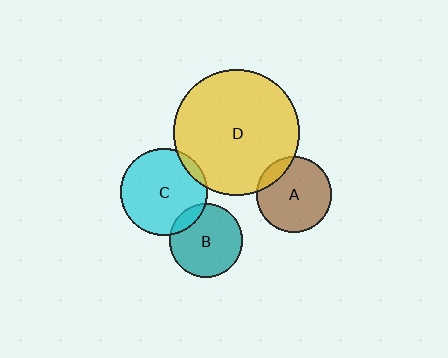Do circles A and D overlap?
Yes.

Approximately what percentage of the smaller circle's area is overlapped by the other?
Approximately 15%.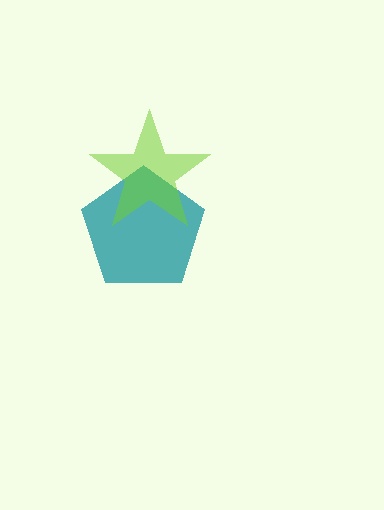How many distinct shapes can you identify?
There are 2 distinct shapes: a teal pentagon, a lime star.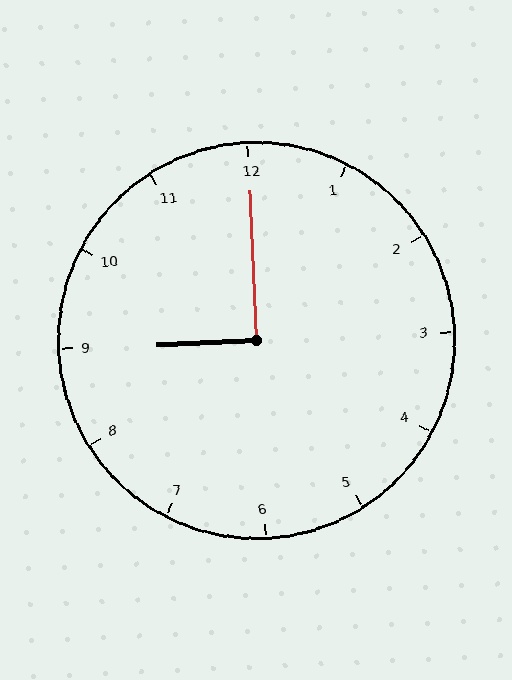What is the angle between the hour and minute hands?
Approximately 90 degrees.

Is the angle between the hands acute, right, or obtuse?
It is right.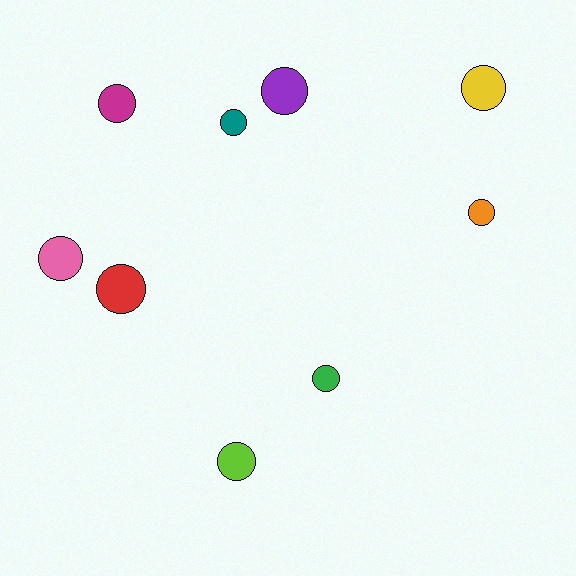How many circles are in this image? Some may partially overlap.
There are 9 circles.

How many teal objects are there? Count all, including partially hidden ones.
There is 1 teal object.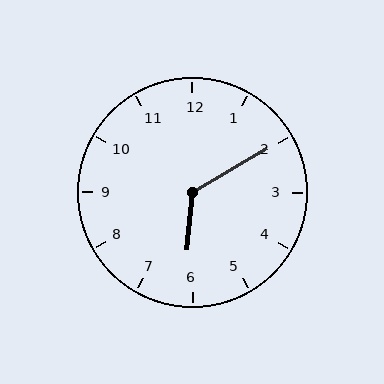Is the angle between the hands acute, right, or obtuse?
It is obtuse.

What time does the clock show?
6:10.